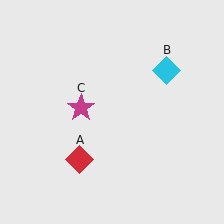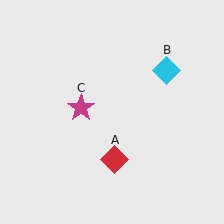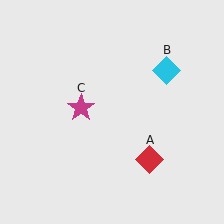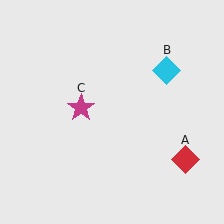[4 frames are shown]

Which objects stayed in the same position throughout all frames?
Cyan diamond (object B) and magenta star (object C) remained stationary.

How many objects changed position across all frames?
1 object changed position: red diamond (object A).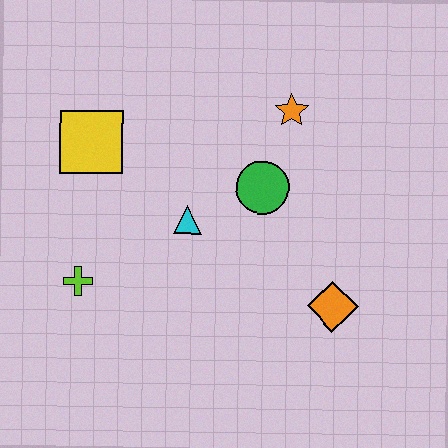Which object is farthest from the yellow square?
The orange diamond is farthest from the yellow square.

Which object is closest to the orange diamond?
The green circle is closest to the orange diamond.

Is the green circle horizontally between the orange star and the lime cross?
Yes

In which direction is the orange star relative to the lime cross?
The orange star is to the right of the lime cross.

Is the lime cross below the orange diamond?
No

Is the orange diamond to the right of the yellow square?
Yes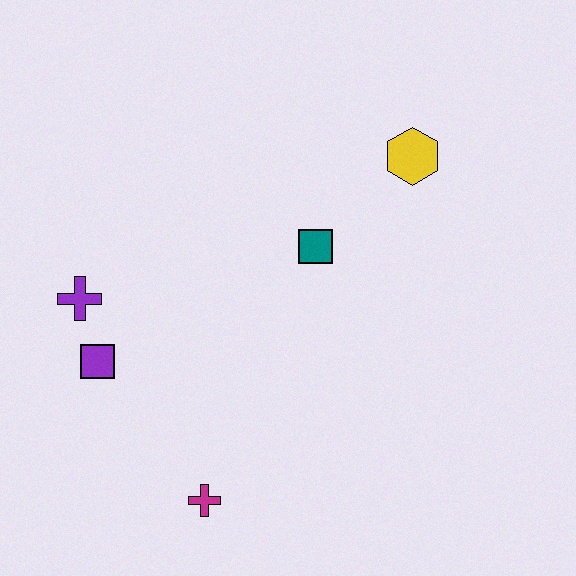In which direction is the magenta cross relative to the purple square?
The magenta cross is below the purple square.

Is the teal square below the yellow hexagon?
Yes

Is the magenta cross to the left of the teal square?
Yes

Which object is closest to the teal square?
The yellow hexagon is closest to the teal square.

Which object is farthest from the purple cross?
The yellow hexagon is farthest from the purple cross.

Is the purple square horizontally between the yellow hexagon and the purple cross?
Yes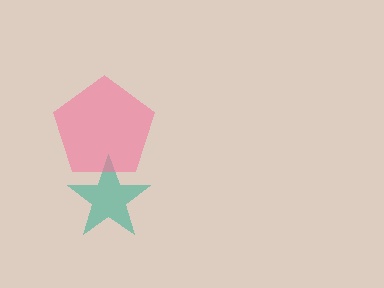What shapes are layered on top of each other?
The layered shapes are: a teal star, a pink pentagon.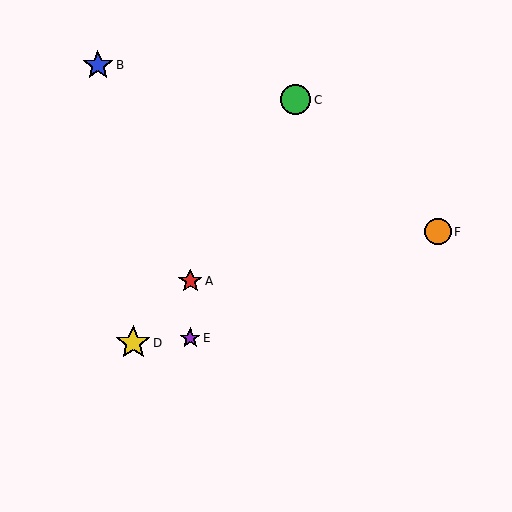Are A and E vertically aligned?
Yes, both are at x≈190.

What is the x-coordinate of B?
Object B is at x≈98.